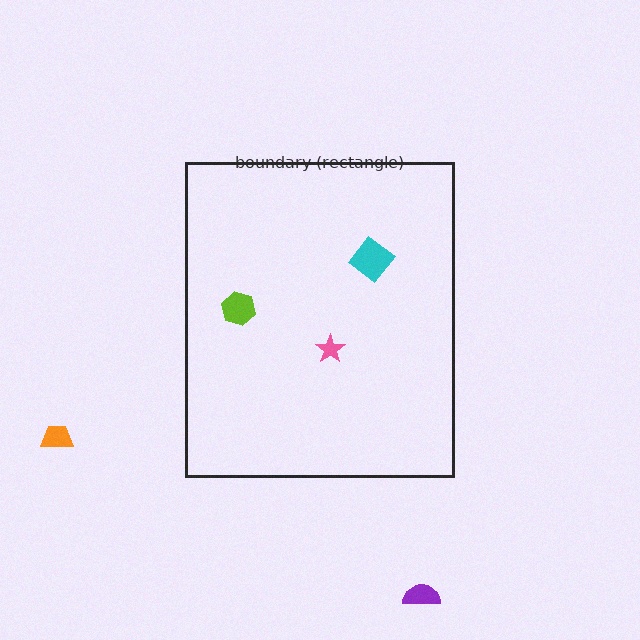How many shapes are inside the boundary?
3 inside, 2 outside.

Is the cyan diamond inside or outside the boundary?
Inside.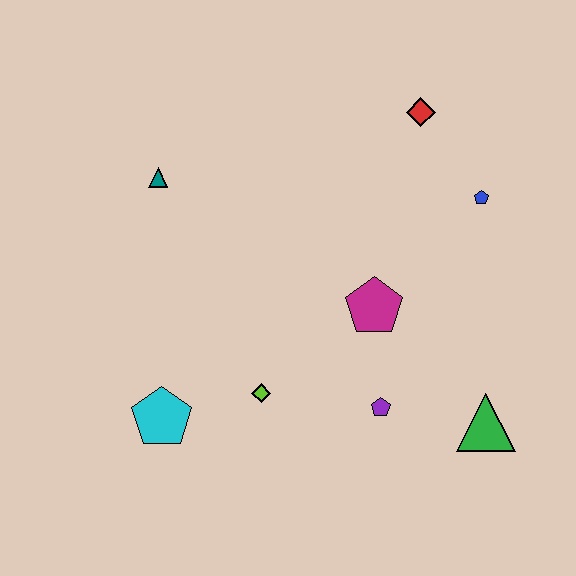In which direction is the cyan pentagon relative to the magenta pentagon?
The cyan pentagon is to the left of the magenta pentagon.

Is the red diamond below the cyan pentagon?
No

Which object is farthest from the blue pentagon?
The cyan pentagon is farthest from the blue pentagon.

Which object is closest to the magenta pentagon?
The purple pentagon is closest to the magenta pentagon.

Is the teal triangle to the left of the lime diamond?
Yes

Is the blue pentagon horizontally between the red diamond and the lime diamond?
No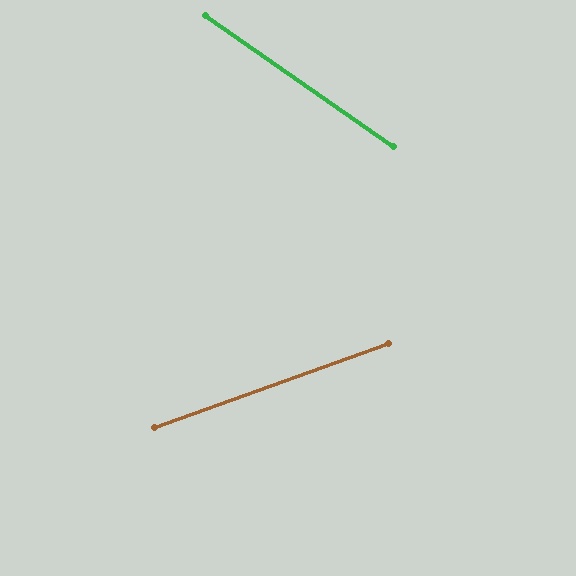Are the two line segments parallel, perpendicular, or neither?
Neither parallel nor perpendicular — they differ by about 54°.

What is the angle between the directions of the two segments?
Approximately 54 degrees.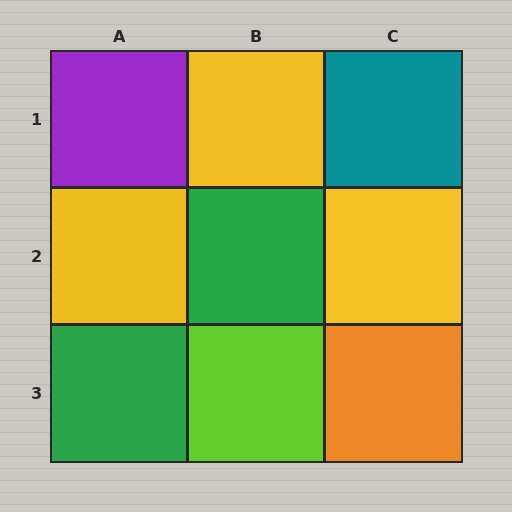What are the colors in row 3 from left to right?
Green, lime, orange.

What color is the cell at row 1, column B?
Yellow.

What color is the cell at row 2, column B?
Green.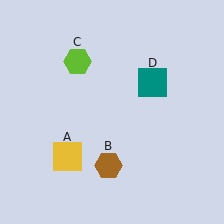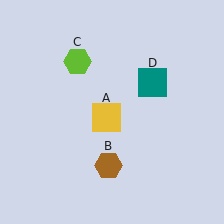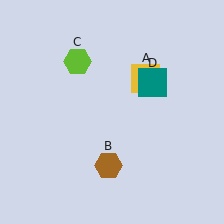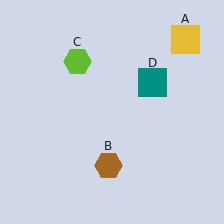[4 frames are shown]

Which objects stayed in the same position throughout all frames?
Brown hexagon (object B) and lime hexagon (object C) and teal square (object D) remained stationary.